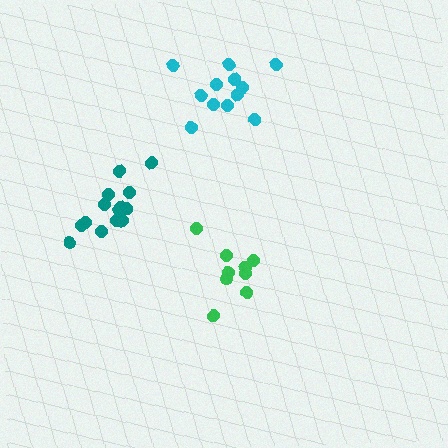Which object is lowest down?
The green cluster is bottommost.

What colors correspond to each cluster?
The clusters are colored: teal, cyan, green.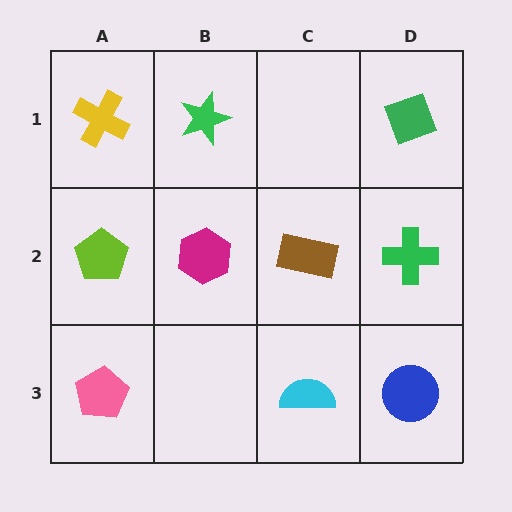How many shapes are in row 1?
3 shapes.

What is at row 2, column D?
A green cross.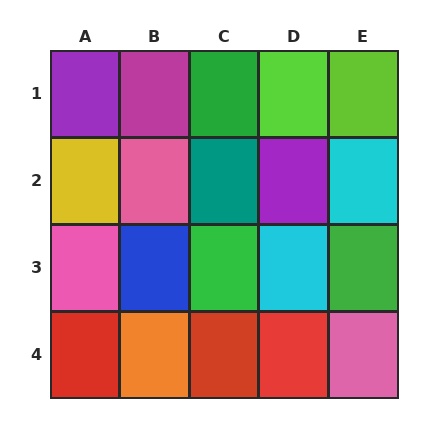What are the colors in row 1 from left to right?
Purple, magenta, green, lime, lime.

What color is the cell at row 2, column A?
Yellow.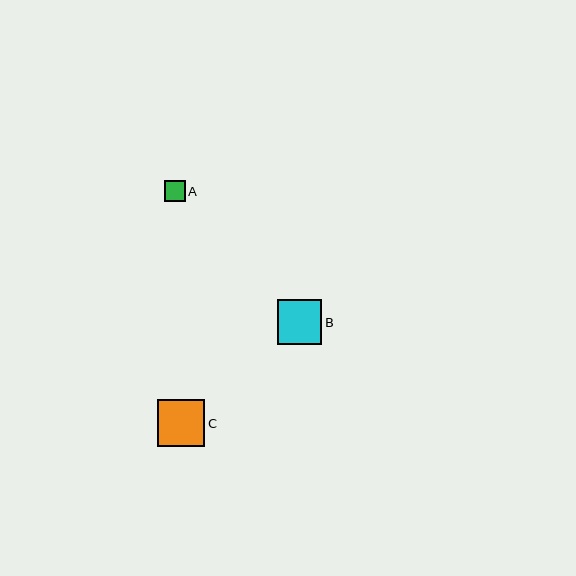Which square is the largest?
Square C is the largest with a size of approximately 47 pixels.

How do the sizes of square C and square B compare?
Square C and square B are approximately the same size.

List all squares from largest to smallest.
From largest to smallest: C, B, A.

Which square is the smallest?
Square A is the smallest with a size of approximately 21 pixels.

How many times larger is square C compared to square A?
Square C is approximately 2.3 times the size of square A.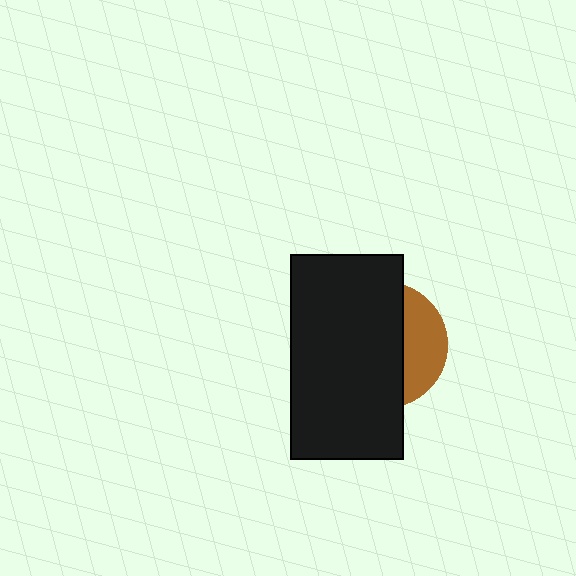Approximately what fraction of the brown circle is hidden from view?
Roughly 68% of the brown circle is hidden behind the black rectangle.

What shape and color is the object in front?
The object in front is a black rectangle.